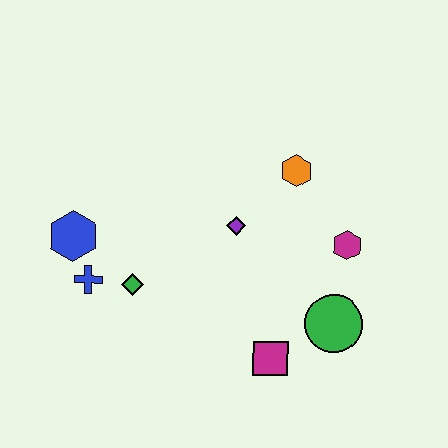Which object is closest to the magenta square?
The green circle is closest to the magenta square.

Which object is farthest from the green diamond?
The magenta hexagon is farthest from the green diamond.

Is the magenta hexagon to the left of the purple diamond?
No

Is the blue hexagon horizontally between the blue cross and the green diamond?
No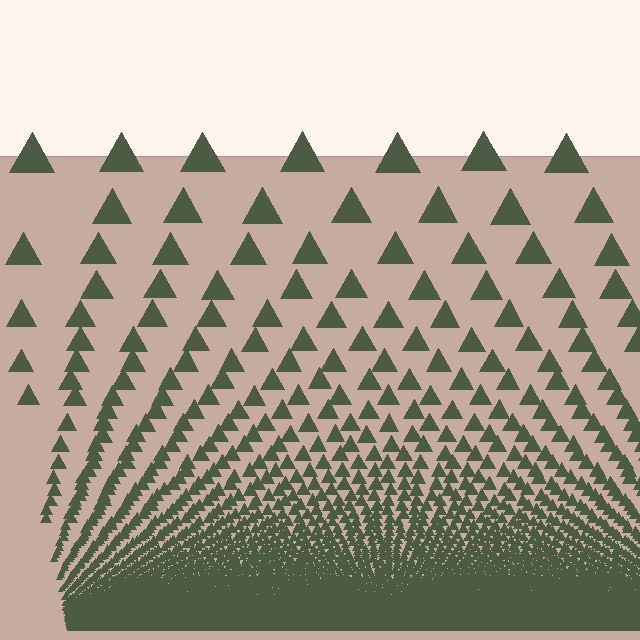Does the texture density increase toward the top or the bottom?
Density increases toward the bottom.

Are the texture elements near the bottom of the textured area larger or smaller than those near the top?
Smaller. The gradient is inverted — elements near the bottom are smaller and denser.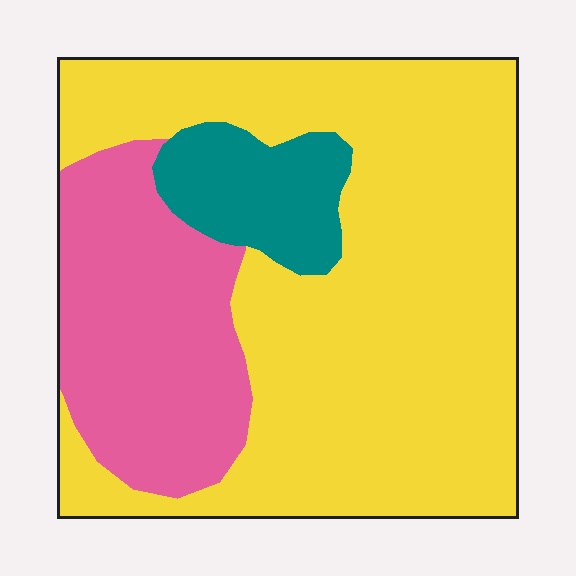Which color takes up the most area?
Yellow, at roughly 65%.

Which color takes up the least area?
Teal, at roughly 10%.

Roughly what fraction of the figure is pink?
Pink covers roughly 25% of the figure.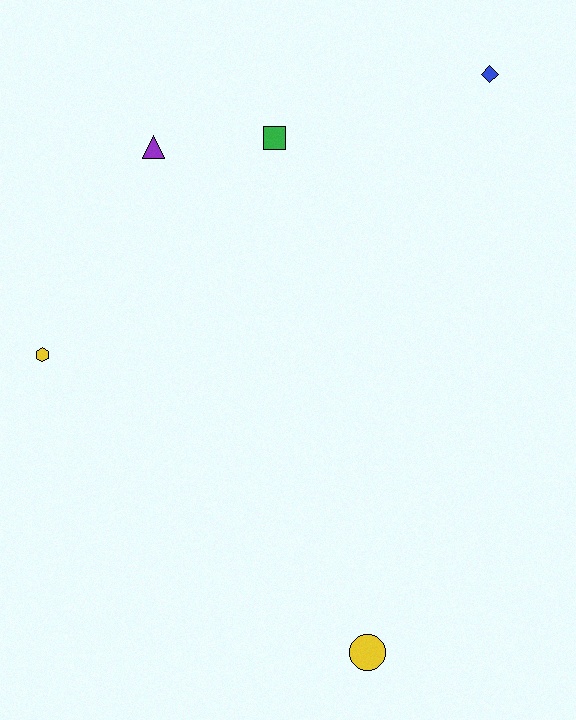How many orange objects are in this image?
There are no orange objects.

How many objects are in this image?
There are 5 objects.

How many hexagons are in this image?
There is 1 hexagon.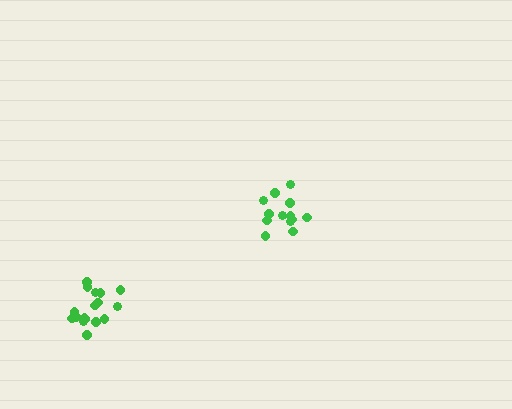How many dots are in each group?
Group 1: 13 dots, Group 2: 17 dots (30 total).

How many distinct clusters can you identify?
There are 2 distinct clusters.